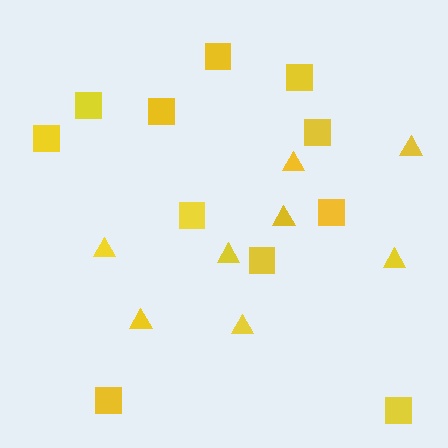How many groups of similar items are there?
There are 2 groups: one group of triangles (8) and one group of squares (11).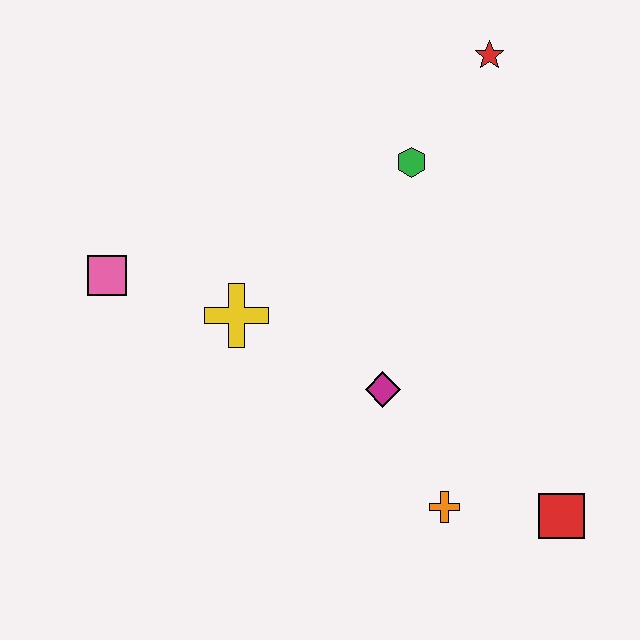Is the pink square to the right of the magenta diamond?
No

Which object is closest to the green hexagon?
The red star is closest to the green hexagon.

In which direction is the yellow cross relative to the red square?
The yellow cross is to the left of the red square.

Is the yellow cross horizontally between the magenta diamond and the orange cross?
No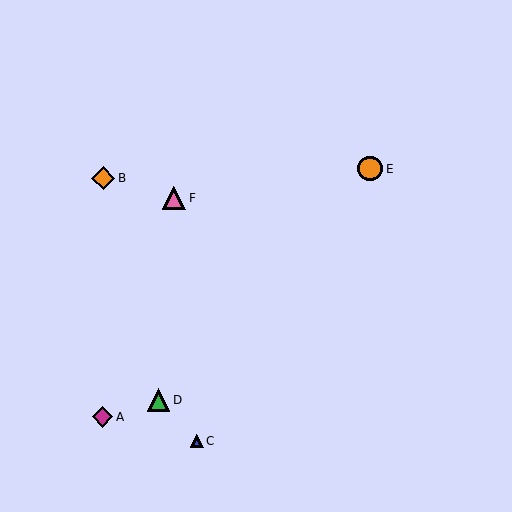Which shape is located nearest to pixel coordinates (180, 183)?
The pink triangle (labeled F) at (174, 198) is nearest to that location.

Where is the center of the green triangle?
The center of the green triangle is at (159, 400).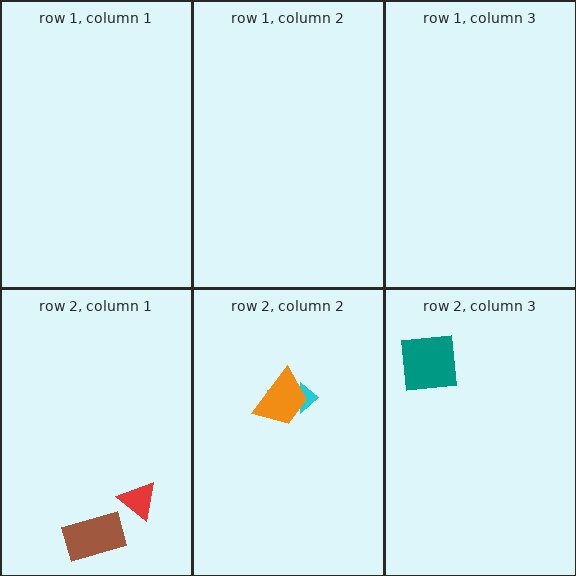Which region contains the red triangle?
The row 2, column 1 region.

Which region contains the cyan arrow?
The row 2, column 2 region.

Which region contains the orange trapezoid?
The row 2, column 2 region.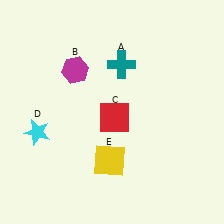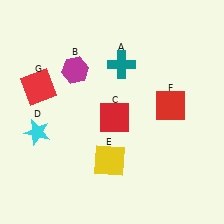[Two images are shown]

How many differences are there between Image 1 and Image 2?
There are 2 differences between the two images.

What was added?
A red square (F), a red square (G) were added in Image 2.